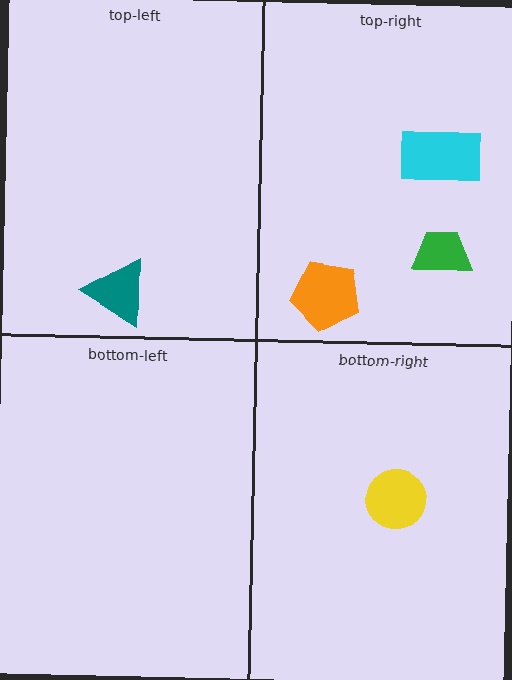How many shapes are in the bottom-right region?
1.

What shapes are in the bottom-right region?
The yellow circle.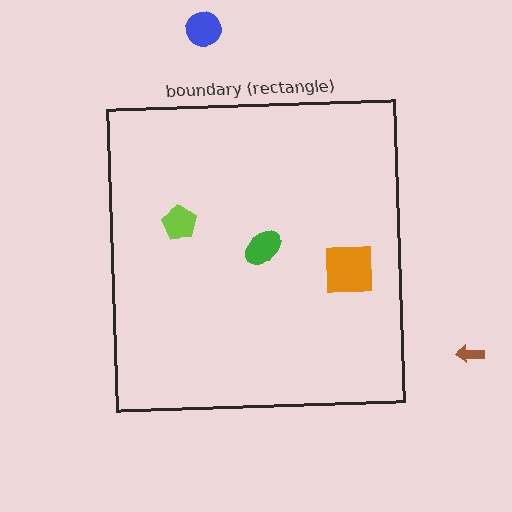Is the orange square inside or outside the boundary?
Inside.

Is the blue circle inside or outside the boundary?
Outside.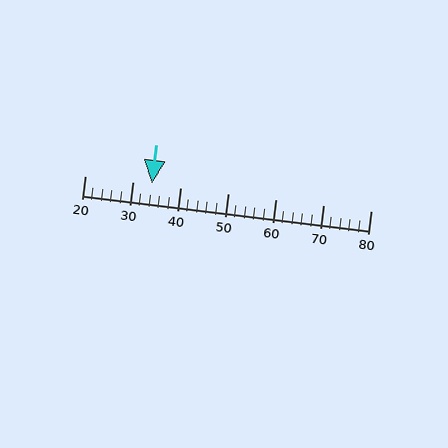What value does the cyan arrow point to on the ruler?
The cyan arrow points to approximately 34.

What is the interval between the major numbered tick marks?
The major tick marks are spaced 10 units apart.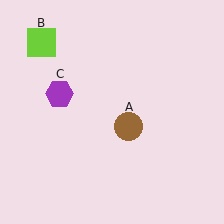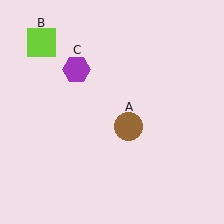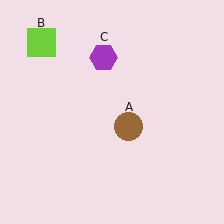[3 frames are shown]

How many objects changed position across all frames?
1 object changed position: purple hexagon (object C).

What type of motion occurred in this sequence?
The purple hexagon (object C) rotated clockwise around the center of the scene.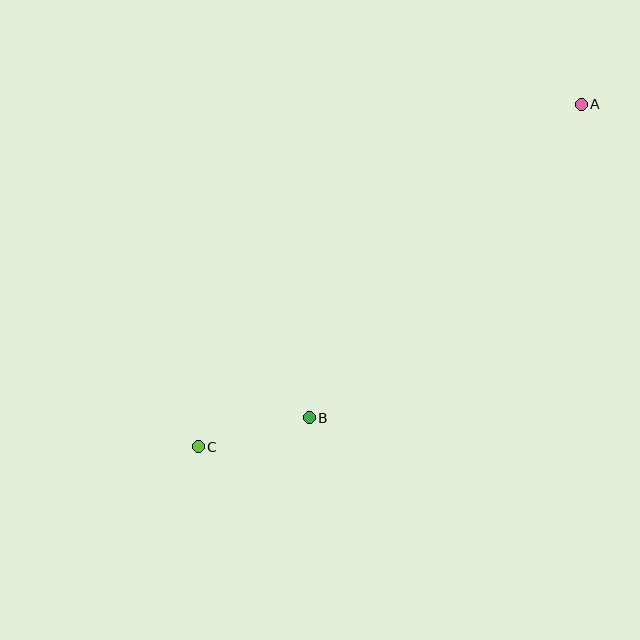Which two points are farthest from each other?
Points A and C are farthest from each other.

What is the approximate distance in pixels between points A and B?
The distance between A and B is approximately 415 pixels.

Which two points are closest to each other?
Points B and C are closest to each other.